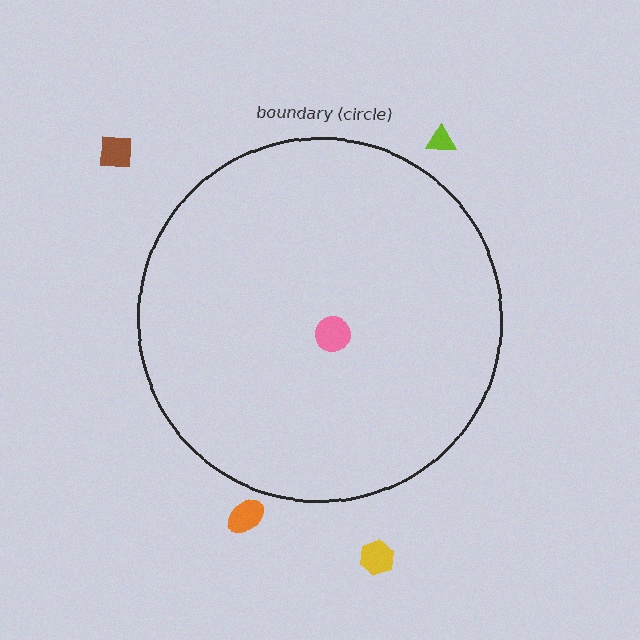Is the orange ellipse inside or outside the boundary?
Outside.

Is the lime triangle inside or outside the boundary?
Outside.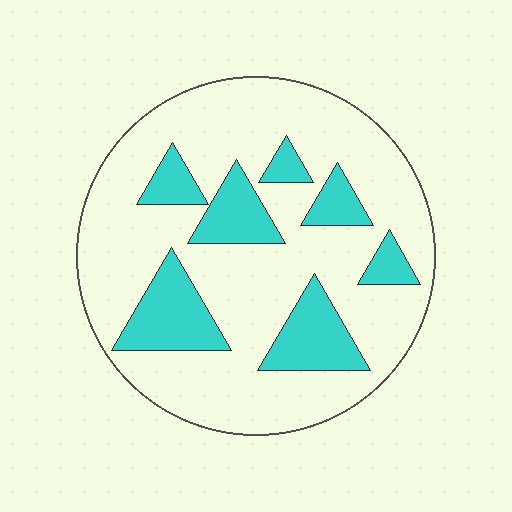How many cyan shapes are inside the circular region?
7.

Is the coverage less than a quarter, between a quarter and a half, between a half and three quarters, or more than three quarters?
Less than a quarter.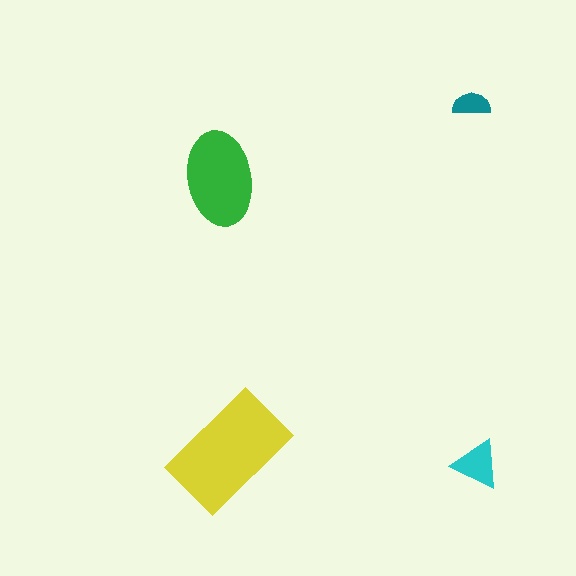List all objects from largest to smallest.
The yellow rectangle, the green ellipse, the cyan triangle, the teal semicircle.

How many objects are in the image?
There are 4 objects in the image.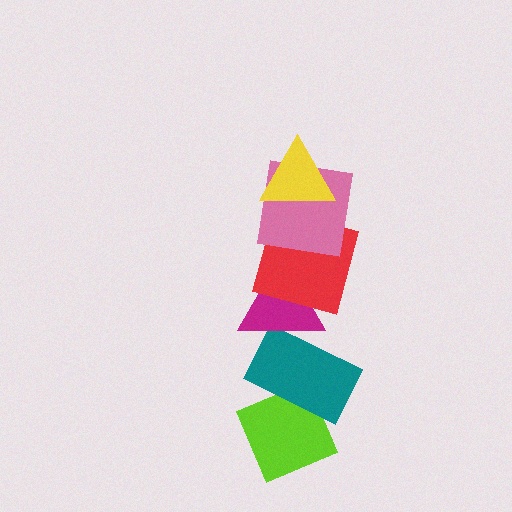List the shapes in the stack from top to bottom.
From top to bottom: the yellow triangle, the pink square, the red square, the magenta triangle, the teal rectangle, the lime diamond.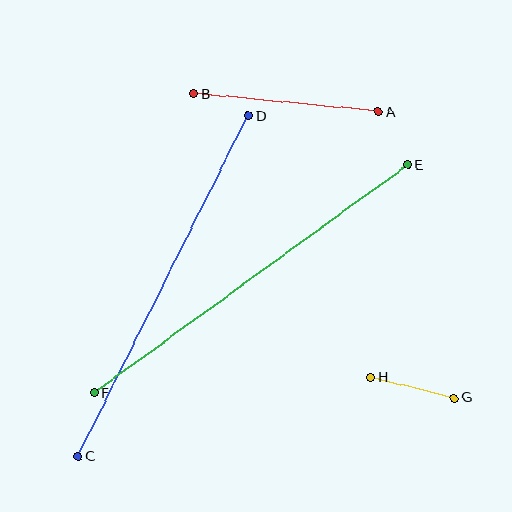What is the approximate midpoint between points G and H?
The midpoint is at approximately (413, 387) pixels.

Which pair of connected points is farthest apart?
Points E and F are farthest apart.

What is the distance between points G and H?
The distance is approximately 86 pixels.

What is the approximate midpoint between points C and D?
The midpoint is at approximately (163, 286) pixels.